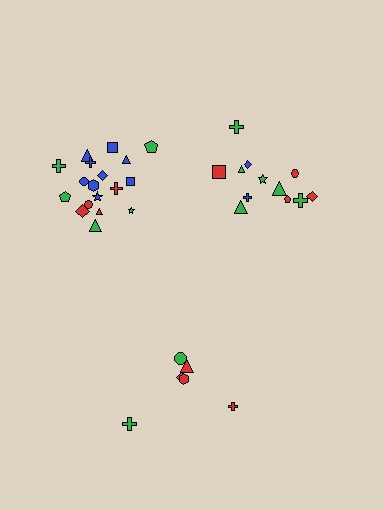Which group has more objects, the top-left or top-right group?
The top-left group.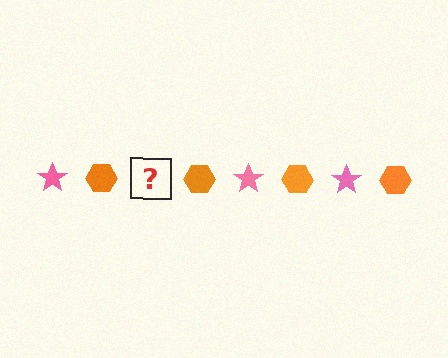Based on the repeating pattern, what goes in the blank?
The blank should be a pink star.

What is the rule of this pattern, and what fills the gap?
The rule is that the pattern alternates between pink star and orange hexagon. The gap should be filled with a pink star.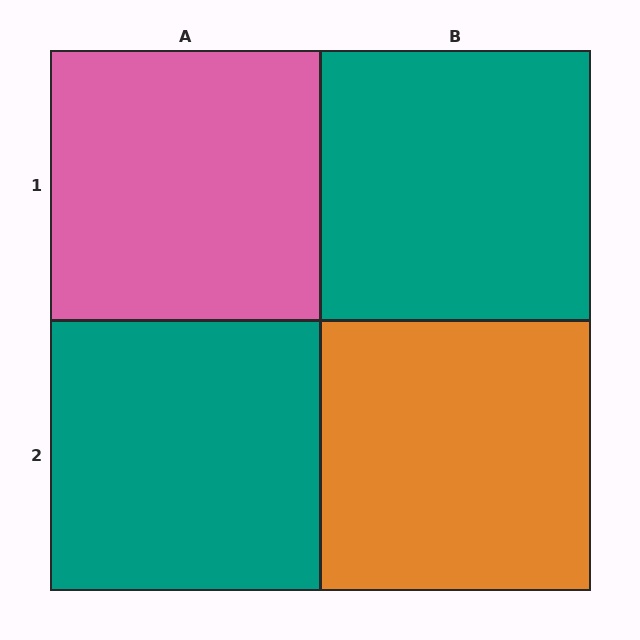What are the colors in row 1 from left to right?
Pink, teal.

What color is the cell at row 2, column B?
Orange.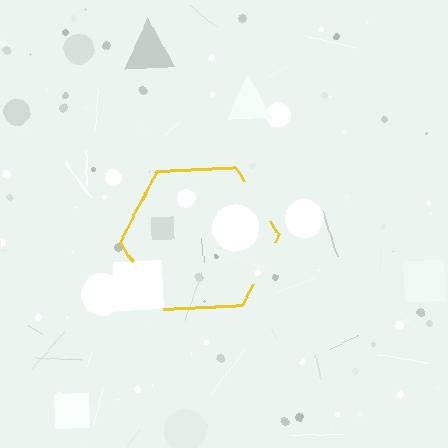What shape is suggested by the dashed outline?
The dashed outline suggests a hexagon.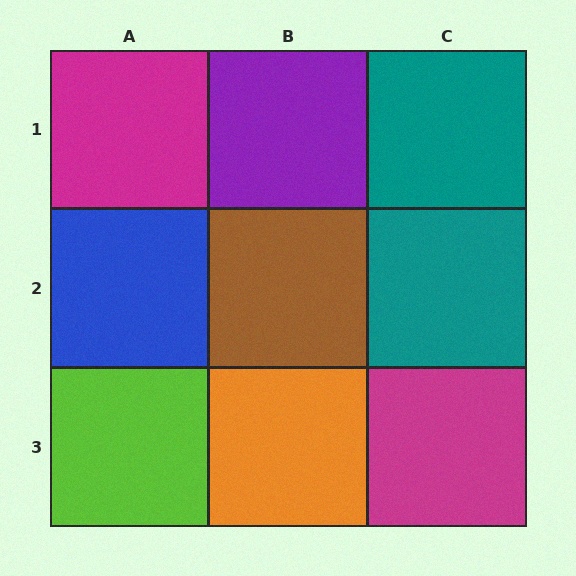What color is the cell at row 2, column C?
Teal.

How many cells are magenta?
2 cells are magenta.